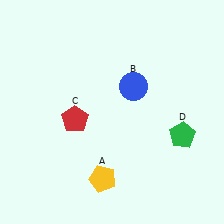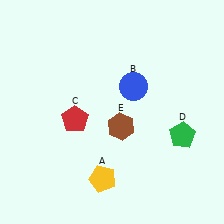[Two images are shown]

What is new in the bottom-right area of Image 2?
A brown hexagon (E) was added in the bottom-right area of Image 2.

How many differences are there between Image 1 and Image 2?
There is 1 difference between the two images.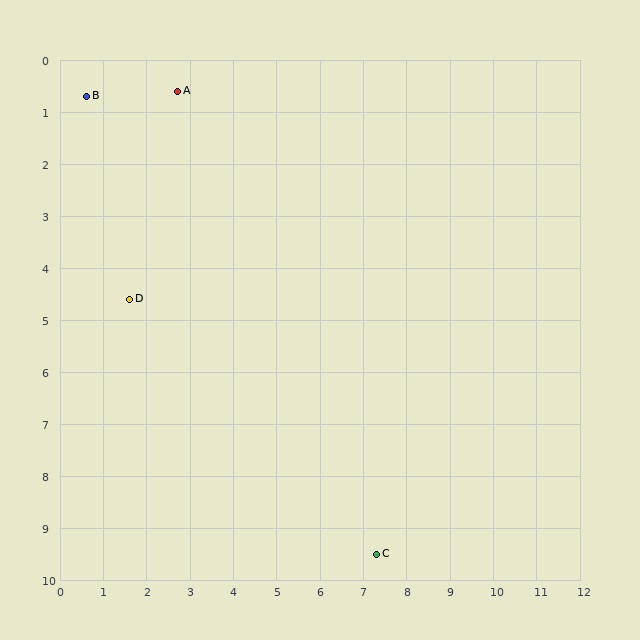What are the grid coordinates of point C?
Point C is at approximately (7.3, 9.5).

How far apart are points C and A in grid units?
Points C and A are about 10.0 grid units apart.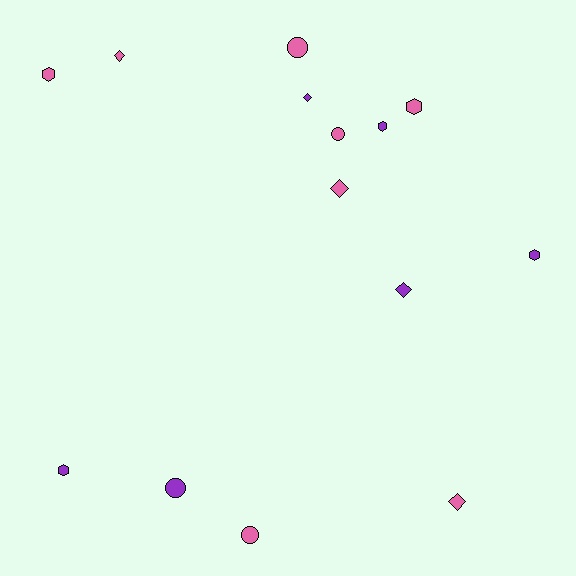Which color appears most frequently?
Pink, with 8 objects.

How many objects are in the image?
There are 14 objects.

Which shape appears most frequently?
Diamond, with 5 objects.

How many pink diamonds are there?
There are 3 pink diamonds.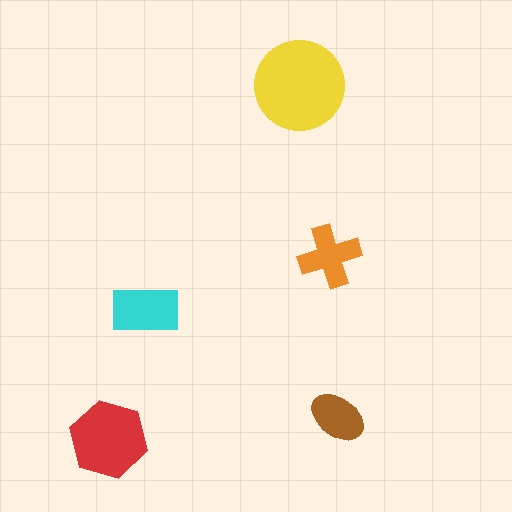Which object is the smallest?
The brown ellipse.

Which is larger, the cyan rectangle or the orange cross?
The cyan rectangle.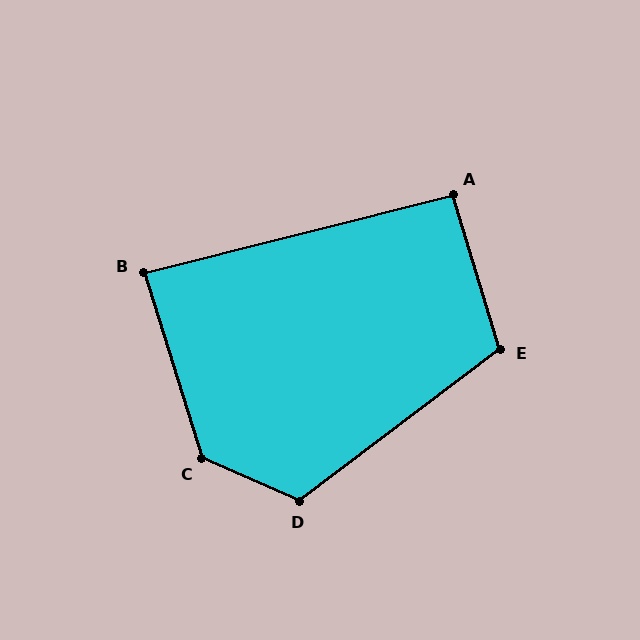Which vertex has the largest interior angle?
C, at approximately 131 degrees.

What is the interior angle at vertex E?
Approximately 110 degrees (obtuse).